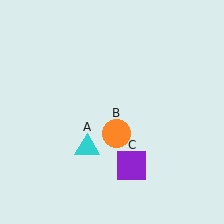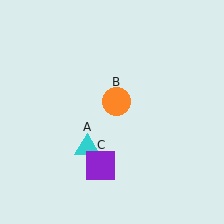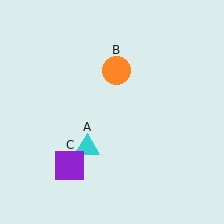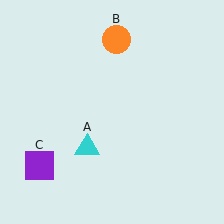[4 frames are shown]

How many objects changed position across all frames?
2 objects changed position: orange circle (object B), purple square (object C).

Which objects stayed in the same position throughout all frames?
Cyan triangle (object A) remained stationary.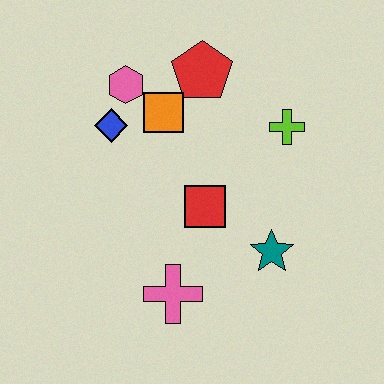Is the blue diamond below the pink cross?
No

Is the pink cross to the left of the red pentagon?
Yes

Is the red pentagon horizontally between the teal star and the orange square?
Yes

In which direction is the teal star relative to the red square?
The teal star is to the right of the red square.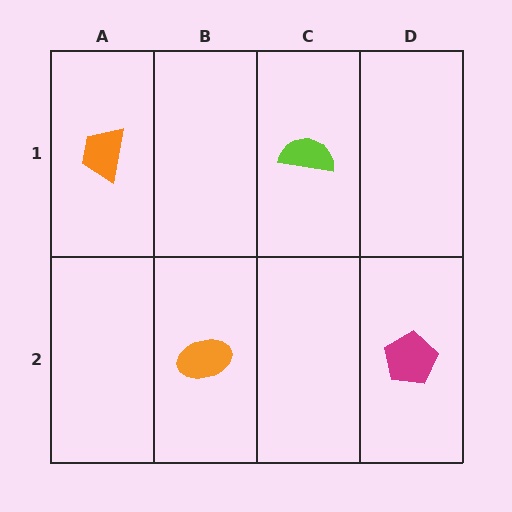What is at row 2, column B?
An orange ellipse.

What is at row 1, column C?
A lime semicircle.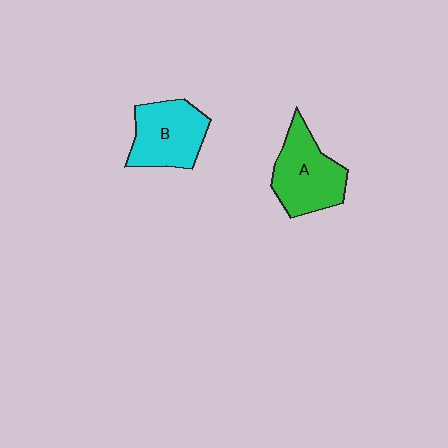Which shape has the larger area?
Shape A (green).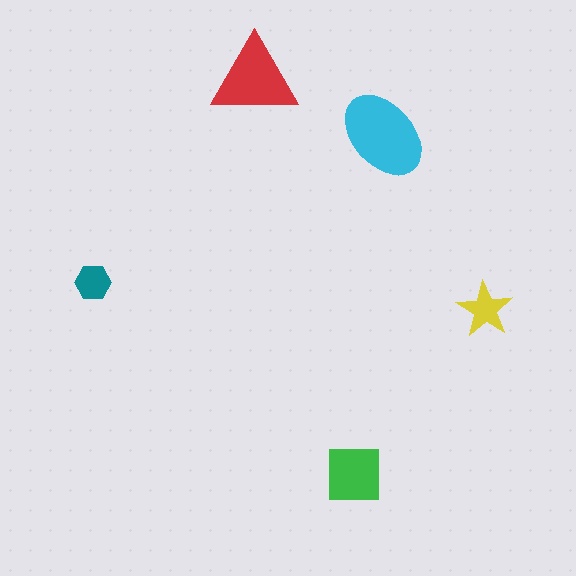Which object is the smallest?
The teal hexagon.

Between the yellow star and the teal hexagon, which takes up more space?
The yellow star.